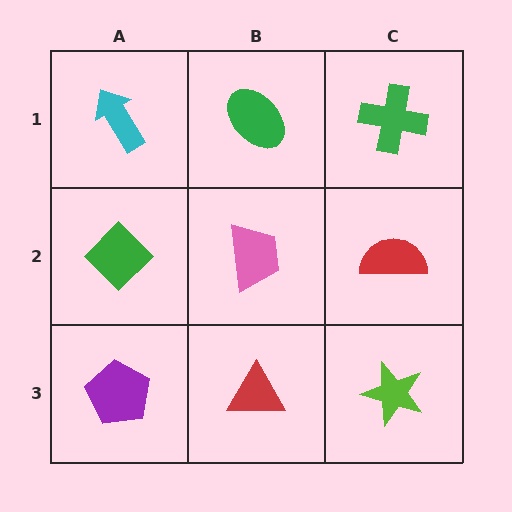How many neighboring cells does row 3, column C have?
2.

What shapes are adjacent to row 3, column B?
A pink trapezoid (row 2, column B), a purple pentagon (row 3, column A), a lime star (row 3, column C).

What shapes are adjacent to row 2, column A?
A cyan arrow (row 1, column A), a purple pentagon (row 3, column A), a pink trapezoid (row 2, column B).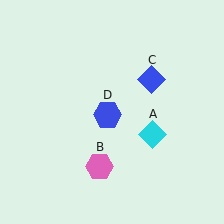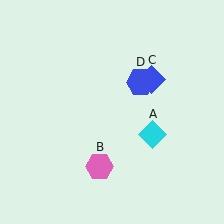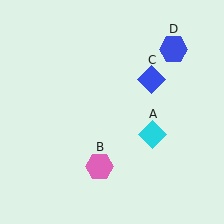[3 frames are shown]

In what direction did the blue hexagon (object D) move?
The blue hexagon (object D) moved up and to the right.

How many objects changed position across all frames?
1 object changed position: blue hexagon (object D).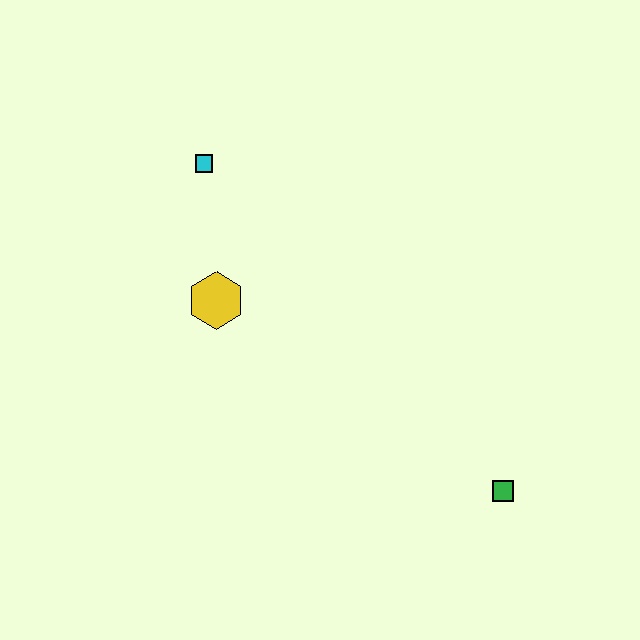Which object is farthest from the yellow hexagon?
The green square is farthest from the yellow hexagon.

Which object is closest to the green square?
The yellow hexagon is closest to the green square.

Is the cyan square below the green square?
No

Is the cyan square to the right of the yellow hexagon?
No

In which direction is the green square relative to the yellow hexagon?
The green square is to the right of the yellow hexagon.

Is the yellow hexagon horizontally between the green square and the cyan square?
Yes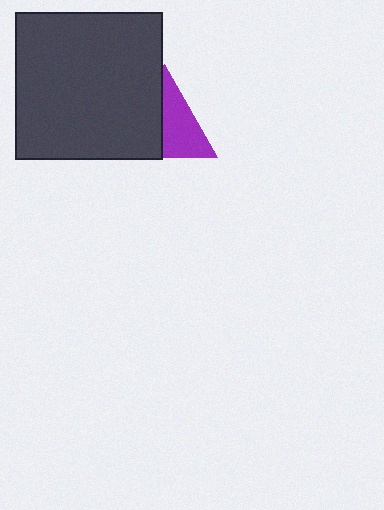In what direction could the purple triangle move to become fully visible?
The purple triangle could move right. That would shift it out from behind the dark gray square entirely.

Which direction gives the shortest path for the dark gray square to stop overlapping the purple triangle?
Moving left gives the shortest separation.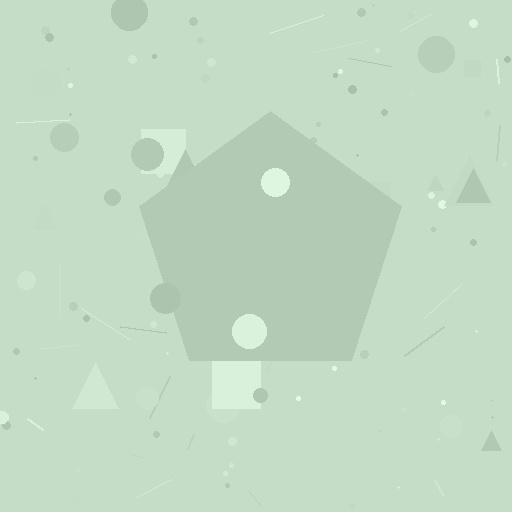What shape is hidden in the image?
A pentagon is hidden in the image.